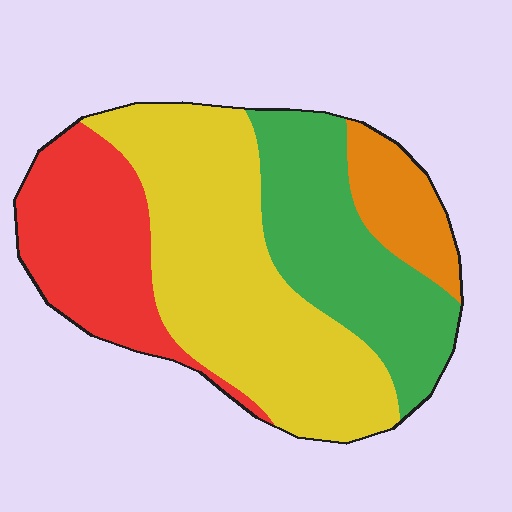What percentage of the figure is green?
Green takes up between a sixth and a third of the figure.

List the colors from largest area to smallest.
From largest to smallest: yellow, green, red, orange.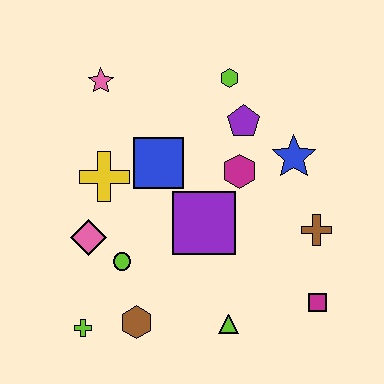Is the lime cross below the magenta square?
Yes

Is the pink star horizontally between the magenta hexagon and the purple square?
No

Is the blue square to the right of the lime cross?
Yes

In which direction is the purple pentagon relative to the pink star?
The purple pentagon is to the right of the pink star.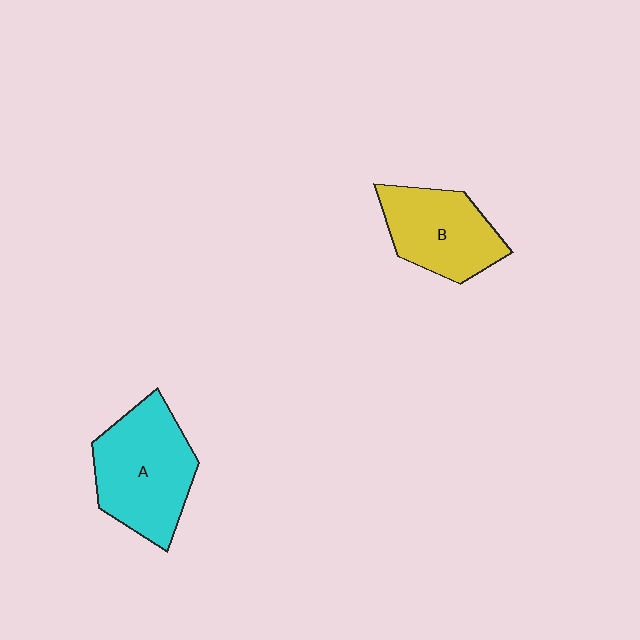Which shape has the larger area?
Shape A (cyan).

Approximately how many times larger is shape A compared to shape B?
Approximately 1.3 times.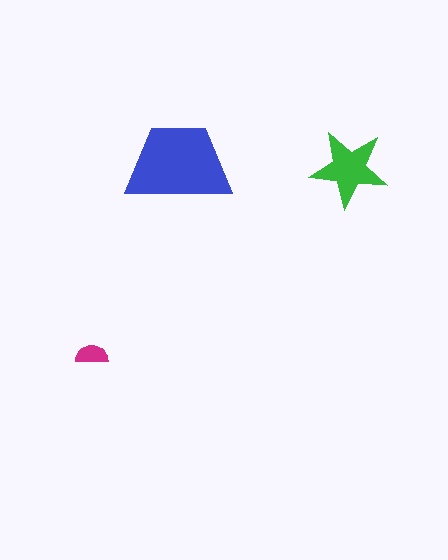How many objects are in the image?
There are 3 objects in the image.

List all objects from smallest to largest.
The magenta semicircle, the green star, the blue trapezoid.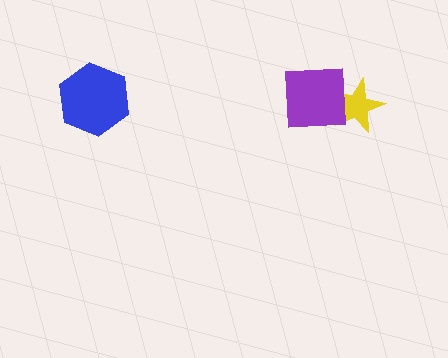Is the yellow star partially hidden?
Yes, it is partially covered by another shape.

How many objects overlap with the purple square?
1 object overlaps with the purple square.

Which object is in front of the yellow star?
The purple square is in front of the yellow star.